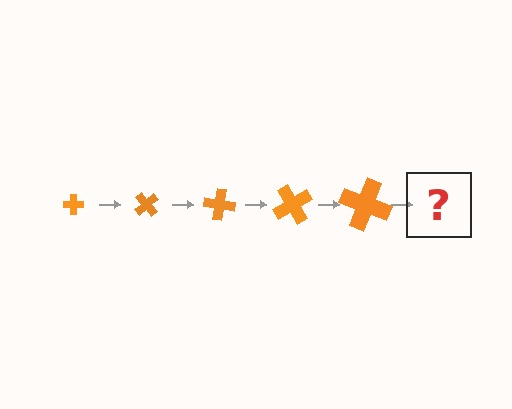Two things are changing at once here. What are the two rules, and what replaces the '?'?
The two rules are that the cross grows larger each step and it rotates 50 degrees each step. The '?' should be a cross, larger than the previous one and rotated 250 degrees from the start.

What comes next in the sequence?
The next element should be a cross, larger than the previous one and rotated 250 degrees from the start.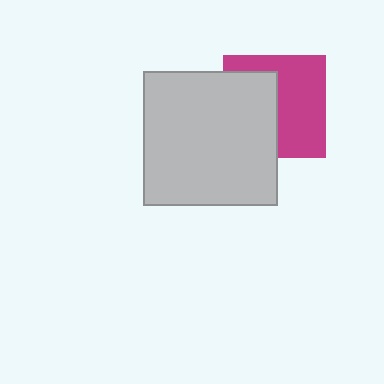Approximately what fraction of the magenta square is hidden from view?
Roughly 45% of the magenta square is hidden behind the light gray square.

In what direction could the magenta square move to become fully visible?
The magenta square could move right. That would shift it out from behind the light gray square entirely.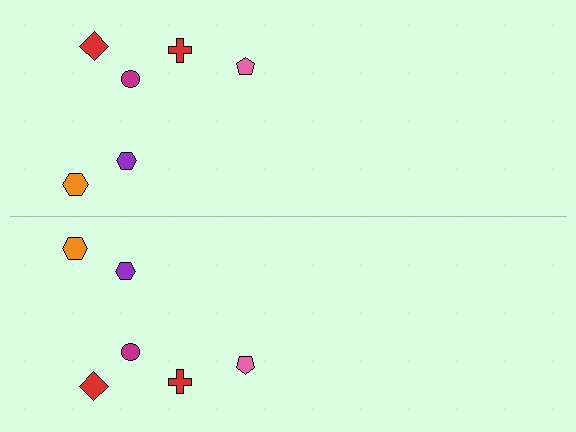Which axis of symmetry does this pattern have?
The pattern has a horizontal axis of symmetry running through the center of the image.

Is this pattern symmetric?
Yes, this pattern has bilateral (reflection) symmetry.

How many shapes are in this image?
There are 12 shapes in this image.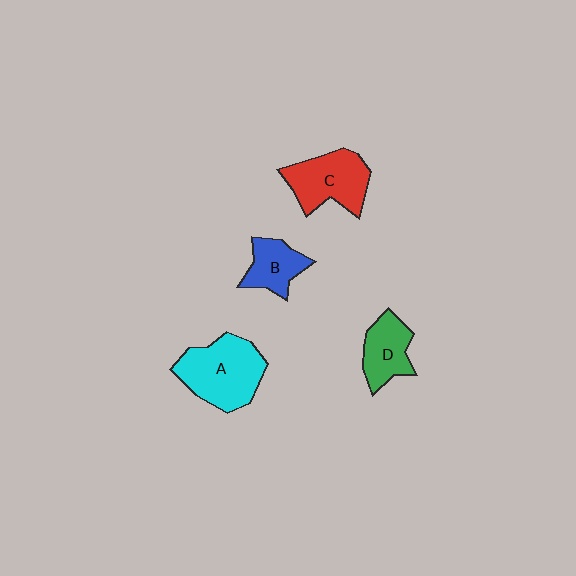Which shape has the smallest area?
Shape B (blue).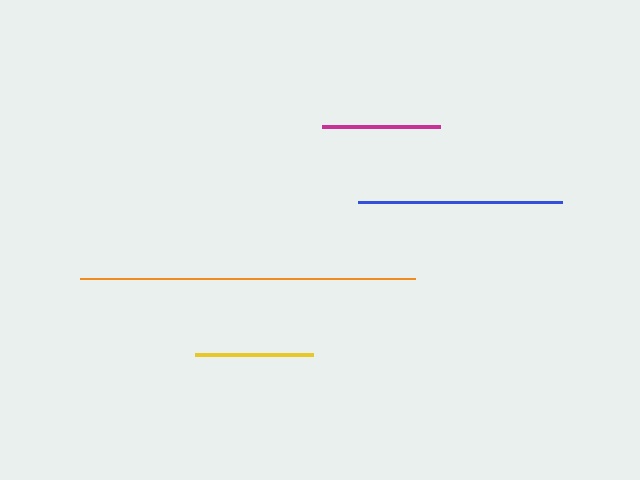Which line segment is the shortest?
The yellow line is the shortest at approximately 118 pixels.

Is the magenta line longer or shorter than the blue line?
The blue line is longer than the magenta line.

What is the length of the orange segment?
The orange segment is approximately 335 pixels long.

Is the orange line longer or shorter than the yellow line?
The orange line is longer than the yellow line.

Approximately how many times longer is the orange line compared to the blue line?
The orange line is approximately 1.6 times the length of the blue line.